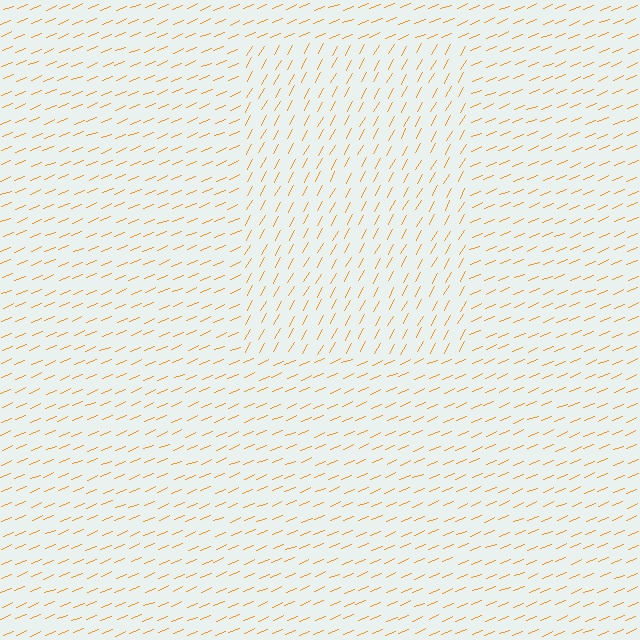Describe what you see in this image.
The image is filled with small orange line segments. A rectangle region in the image has lines oriented differently from the surrounding lines, creating a visible texture boundary.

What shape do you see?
I see a rectangle.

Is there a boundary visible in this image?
Yes, there is a texture boundary formed by a change in line orientation.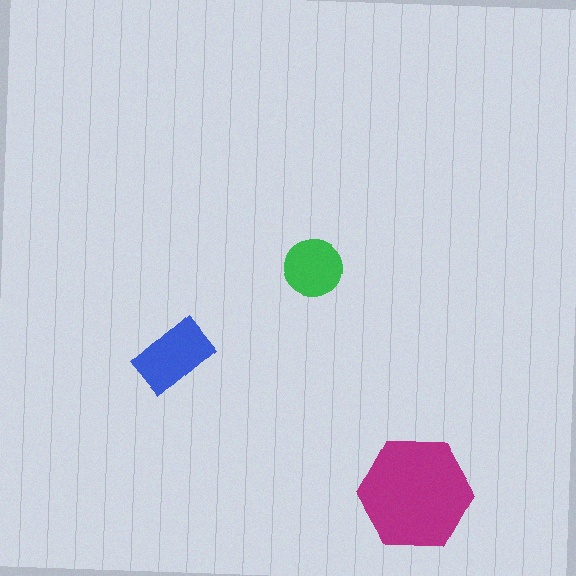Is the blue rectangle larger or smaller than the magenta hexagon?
Smaller.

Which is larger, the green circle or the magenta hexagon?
The magenta hexagon.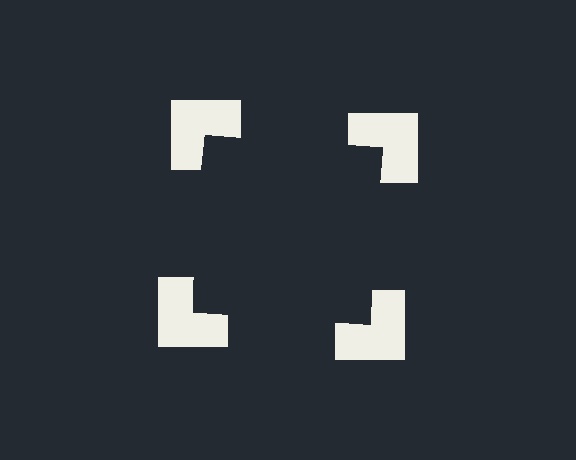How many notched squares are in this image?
There are 4 — one at each vertex of the illusory square.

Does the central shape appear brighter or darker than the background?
It typically appears slightly darker than the background, even though no actual brightness change is drawn.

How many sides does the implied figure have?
4 sides.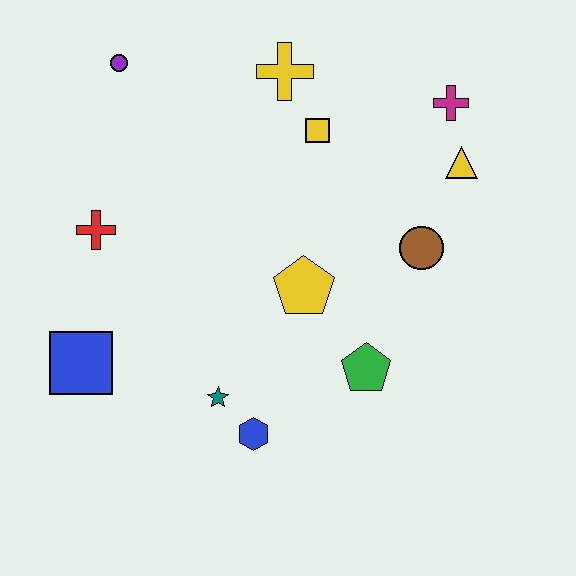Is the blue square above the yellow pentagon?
No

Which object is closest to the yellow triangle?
The magenta cross is closest to the yellow triangle.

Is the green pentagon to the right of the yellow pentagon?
Yes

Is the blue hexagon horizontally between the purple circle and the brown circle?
Yes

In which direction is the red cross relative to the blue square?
The red cross is above the blue square.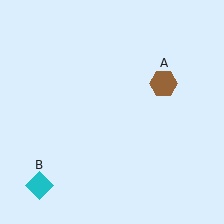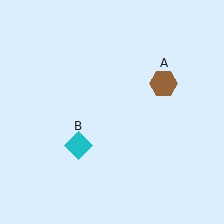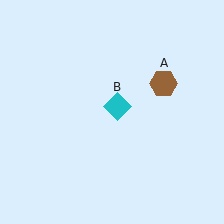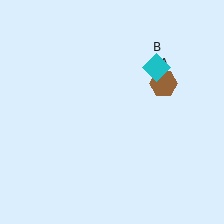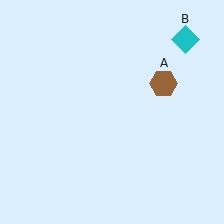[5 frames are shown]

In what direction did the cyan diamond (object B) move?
The cyan diamond (object B) moved up and to the right.